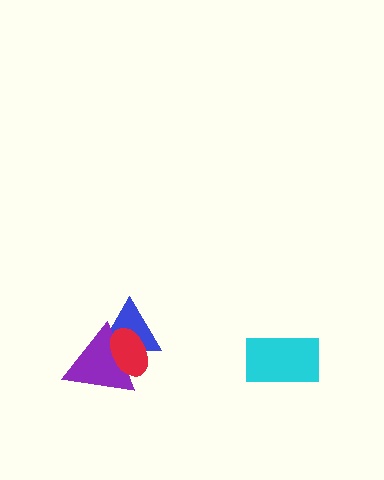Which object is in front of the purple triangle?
The red ellipse is in front of the purple triangle.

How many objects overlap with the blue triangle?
2 objects overlap with the blue triangle.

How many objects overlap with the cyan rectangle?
0 objects overlap with the cyan rectangle.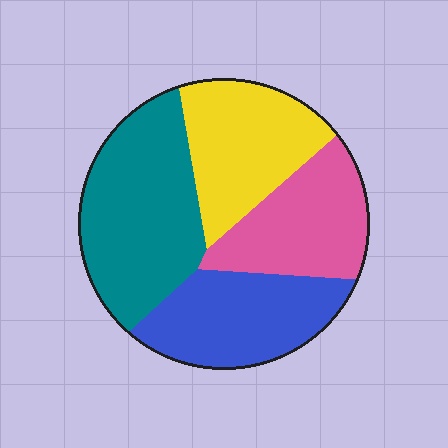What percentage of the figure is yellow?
Yellow covers around 25% of the figure.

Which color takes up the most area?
Teal, at roughly 30%.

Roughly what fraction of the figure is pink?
Pink covers around 20% of the figure.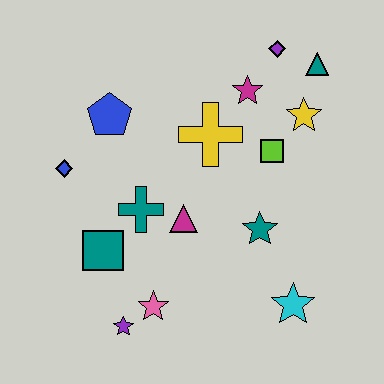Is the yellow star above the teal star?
Yes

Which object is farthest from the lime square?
The purple star is farthest from the lime square.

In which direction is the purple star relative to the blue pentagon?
The purple star is below the blue pentagon.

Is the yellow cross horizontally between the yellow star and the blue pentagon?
Yes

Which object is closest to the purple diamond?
The teal triangle is closest to the purple diamond.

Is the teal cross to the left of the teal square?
No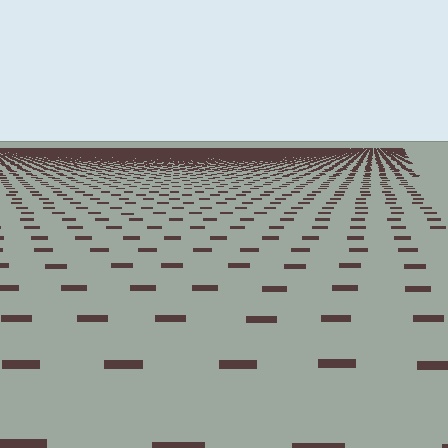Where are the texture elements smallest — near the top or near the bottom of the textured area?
Near the top.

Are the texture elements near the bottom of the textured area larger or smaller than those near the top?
Larger. Near the bottom, elements are closer to the viewer and appear at a bigger on-screen size.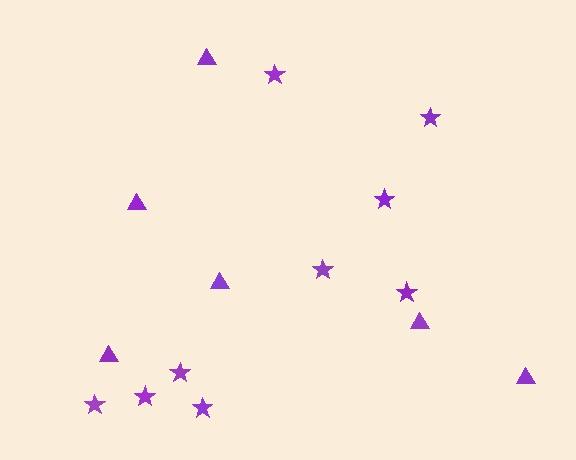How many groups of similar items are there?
There are 2 groups: one group of stars (9) and one group of triangles (6).